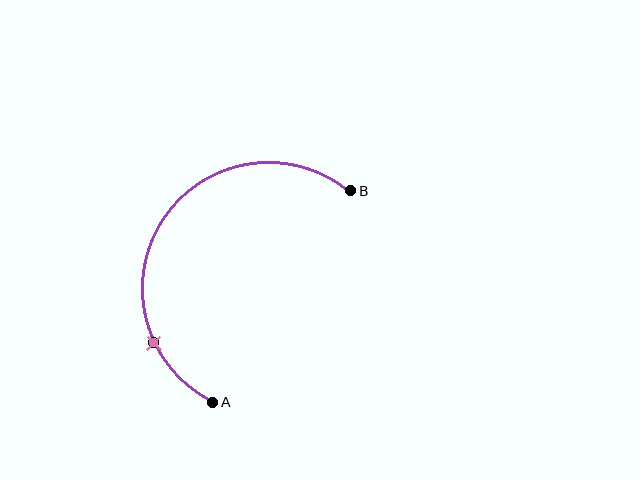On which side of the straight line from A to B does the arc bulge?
The arc bulges to the left of the straight line connecting A and B.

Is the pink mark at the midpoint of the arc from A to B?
No. The pink mark lies on the arc but is closer to endpoint A. The arc midpoint would be at the point on the curve equidistant along the arc from both A and B.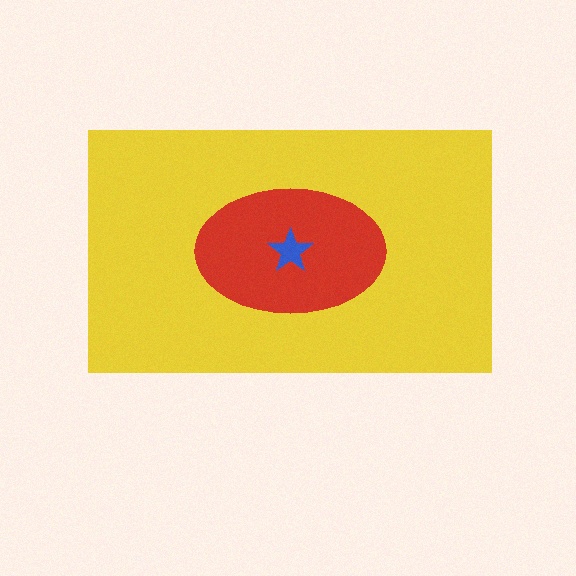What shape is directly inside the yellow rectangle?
The red ellipse.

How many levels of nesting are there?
3.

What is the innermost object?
The blue star.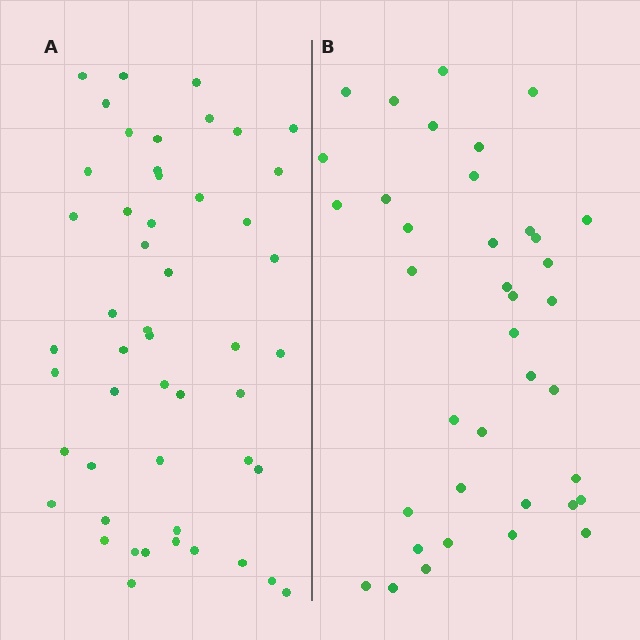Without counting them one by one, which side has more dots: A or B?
Region A (the left region) has more dots.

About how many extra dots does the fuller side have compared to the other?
Region A has roughly 12 or so more dots than region B.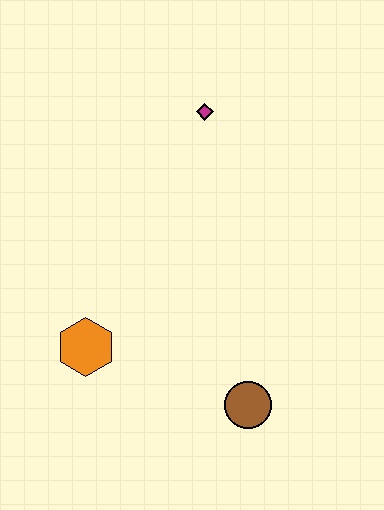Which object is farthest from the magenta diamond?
The brown circle is farthest from the magenta diamond.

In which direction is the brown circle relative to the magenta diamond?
The brown circle is below the magenta diamond.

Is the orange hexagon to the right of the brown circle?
No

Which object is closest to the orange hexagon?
The brown circle is closest to the orange hexagon.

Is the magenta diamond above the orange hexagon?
Yes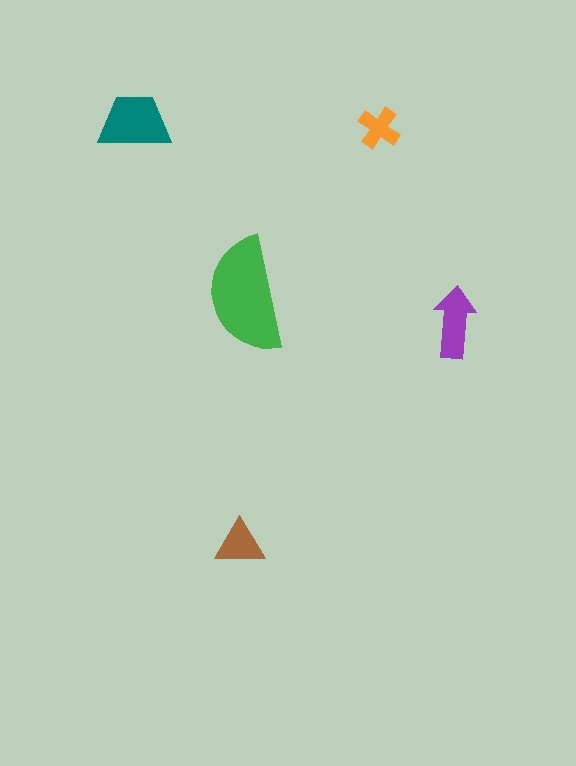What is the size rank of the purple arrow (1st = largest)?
3rd.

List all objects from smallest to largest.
The orange cross, the brown triangle, the purple arrow, the teal trapezoid, the green semicircle.